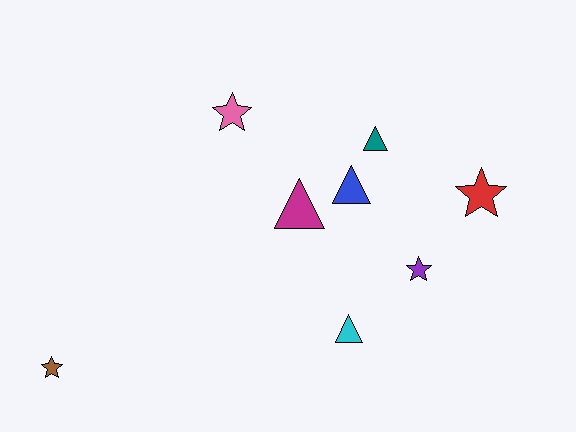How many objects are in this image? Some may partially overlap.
There are 8 objects.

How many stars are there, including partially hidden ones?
There are 4 stars.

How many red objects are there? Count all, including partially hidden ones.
There is 1 red object.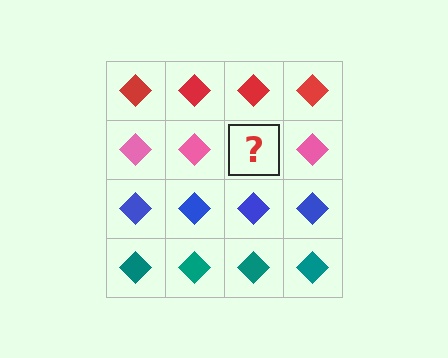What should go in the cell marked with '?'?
The missing cell should contain a pink diamond.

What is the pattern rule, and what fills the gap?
The rule is that each row has a consistent color. The gap should be filled with a pink diamond.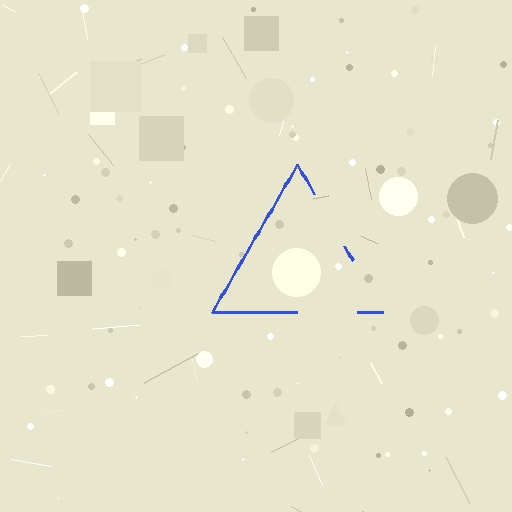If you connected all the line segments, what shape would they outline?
They would outline a triangle.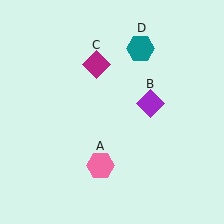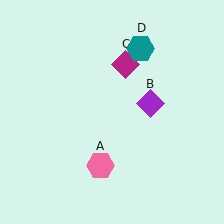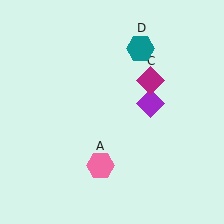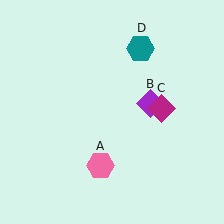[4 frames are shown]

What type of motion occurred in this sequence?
The magenta diamond (object C) rotated clockwise around the center of the scene.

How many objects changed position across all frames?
1 object changed position: magenta diamond (object C).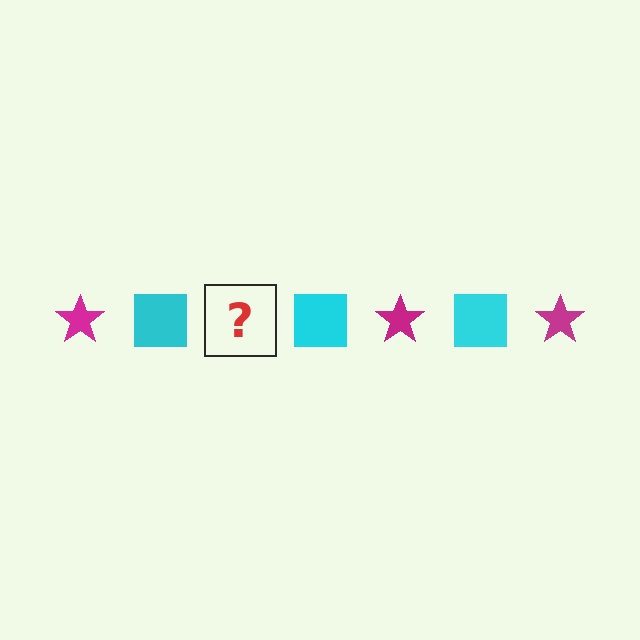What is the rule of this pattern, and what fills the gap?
The rule is that the pattern alternates between magenta star and cyan square. The gap should be filled with a magenta star.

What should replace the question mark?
The question mark should be replaced with a magenta star.